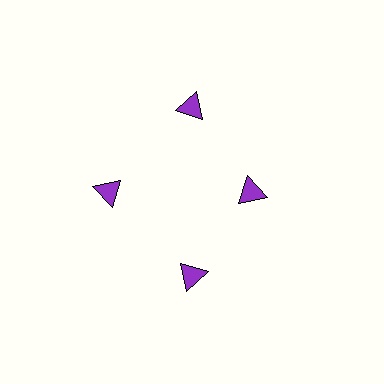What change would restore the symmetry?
The symmetry would be restored by moving it outward, back onto the ring so that all 4 triangles sit at equal angles and equal distance from the center.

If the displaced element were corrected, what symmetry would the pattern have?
It would have 4-fold rotational symmetry — the pattern would map onto itself every 90 degrees.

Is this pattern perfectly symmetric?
No. The 4 purple triangles are arranged in a ring, but one element near the 3 o'clock position is pulled inward toward the center, breaking the 4-fold rotational symmetry.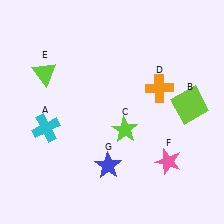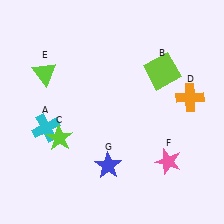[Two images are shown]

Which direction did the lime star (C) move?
The lime star (C) moved left.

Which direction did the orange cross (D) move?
The orange cross (D) moved right.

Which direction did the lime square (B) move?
The lime square (B) moved up.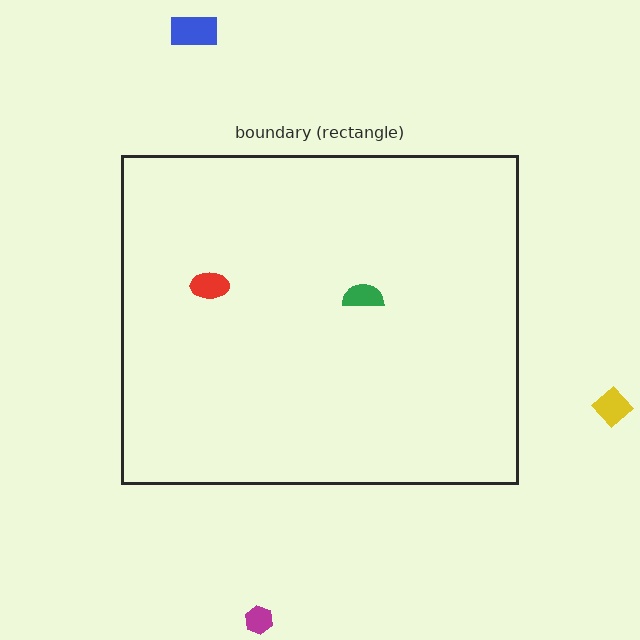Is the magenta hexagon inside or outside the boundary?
Outside.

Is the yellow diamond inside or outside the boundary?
Outside.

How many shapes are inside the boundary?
2 inside, 3 outside.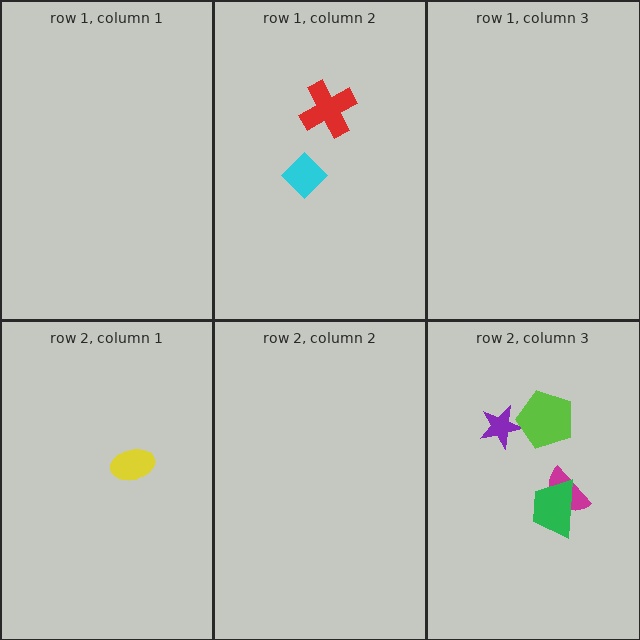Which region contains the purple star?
The row 2, column 3 region.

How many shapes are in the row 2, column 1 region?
1.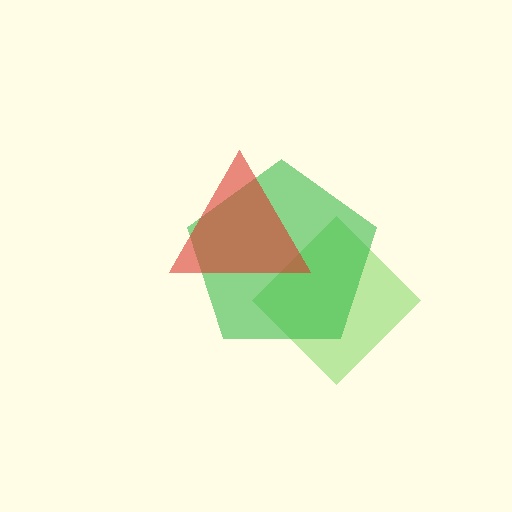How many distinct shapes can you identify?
There are 3 distinct shapes: a lime diamond, a green pentagon, a red triangle.